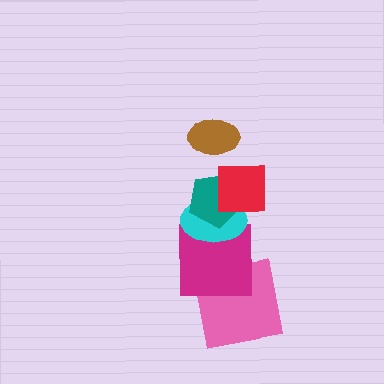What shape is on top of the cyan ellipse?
The teal pentagon is on top of the cyan ellipse.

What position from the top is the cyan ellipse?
The cyan ellipse is 4th from the top.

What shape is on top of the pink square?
The magenta square is on top of the pink square.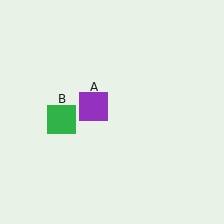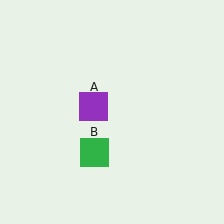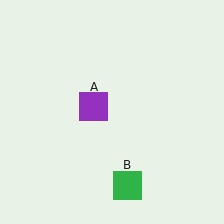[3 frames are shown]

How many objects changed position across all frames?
1 object changed position: green square (object B).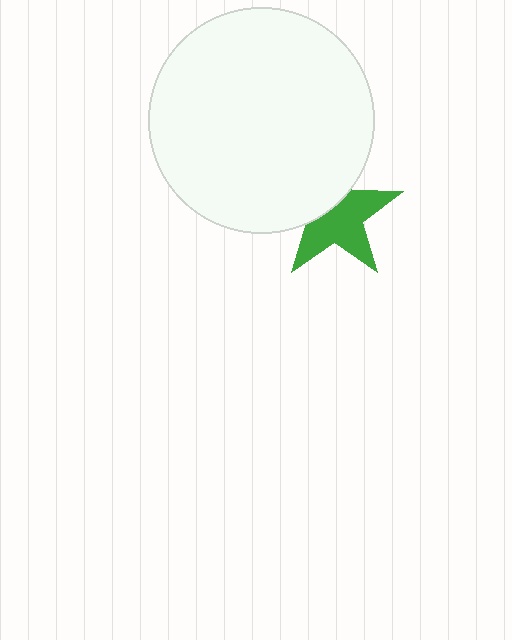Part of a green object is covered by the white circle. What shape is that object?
It is a star.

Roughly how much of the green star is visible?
About half of it is visible (roughly 61%).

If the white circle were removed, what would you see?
You would see the complete green star.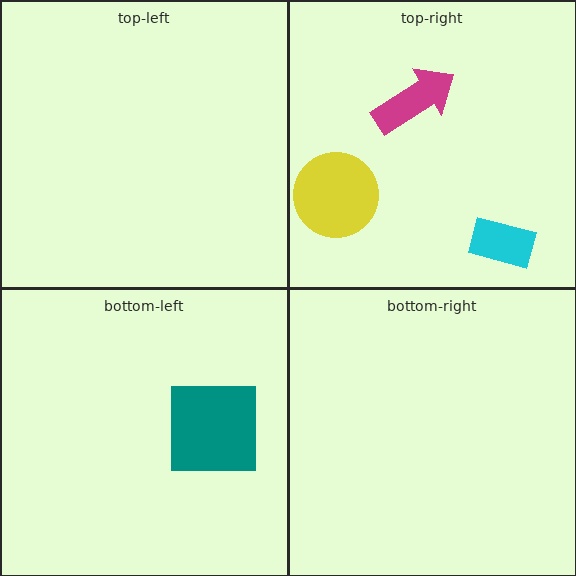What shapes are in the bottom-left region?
The teal square.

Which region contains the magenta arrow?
The top-right region.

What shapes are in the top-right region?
The yellow circle, the cyan rectangle, the magenta arrow.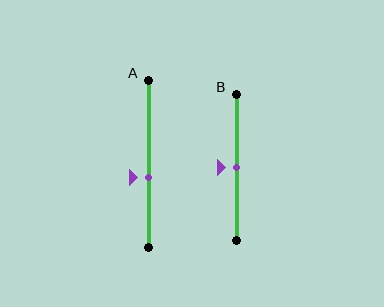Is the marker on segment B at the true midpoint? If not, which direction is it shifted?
Yes, the marker on segment B is at the true midpoint.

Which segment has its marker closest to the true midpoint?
Segment B has its marker closest to the true midpoint.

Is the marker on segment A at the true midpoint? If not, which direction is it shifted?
No, the marker on segment A is shifted downward by about 9% of the segment length.